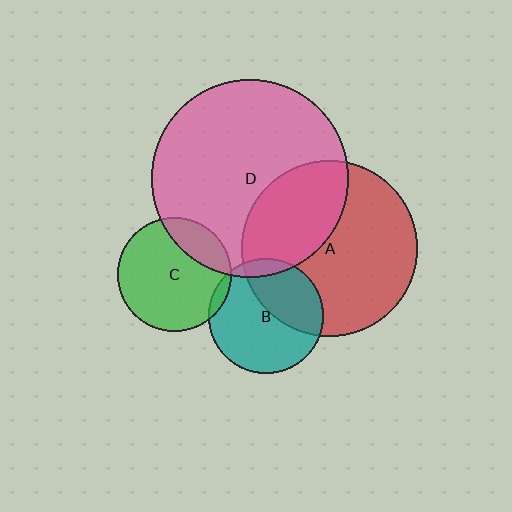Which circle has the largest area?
Circle D (pink).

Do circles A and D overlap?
Yes.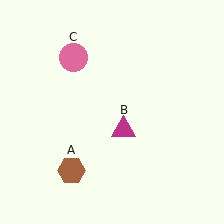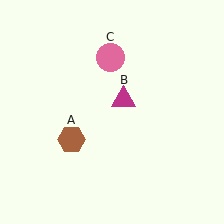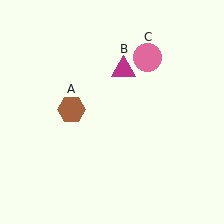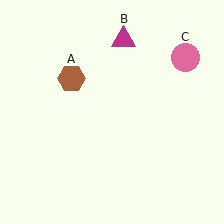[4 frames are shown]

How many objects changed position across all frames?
3 objects changed position: brown hexagon (object A), magenta triangle (object B), pink circle (object C).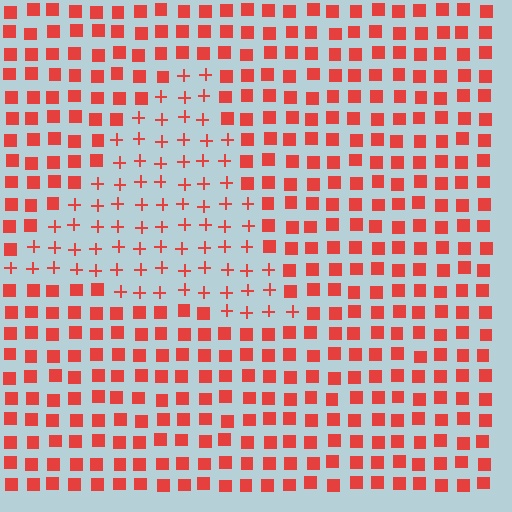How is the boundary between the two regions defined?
The boundary is defined by a change in element shape: plus signs inside vs. squares outside. All elements share the same color and spacing.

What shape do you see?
I see a triangle.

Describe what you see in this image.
The image is filled with small red elements arranged in a uniform grid. A triangle-shaped region contains plus signs, while the surrounding area contains squares. The boundary is defined purely by the change in element shape.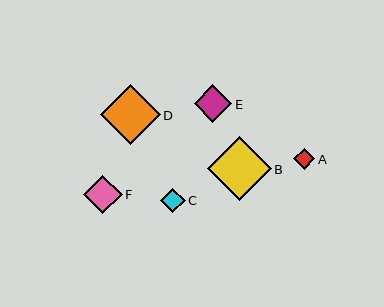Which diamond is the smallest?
Diamond A is the smallest with a size of approximately 21 pixels.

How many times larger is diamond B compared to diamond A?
Diamond B is approximately 3.0 times the size of diamond A.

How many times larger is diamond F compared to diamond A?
Diamond F is approximately 1.8 times the size of diamond A.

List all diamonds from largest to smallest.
From largest to smallest: B, D, F, E, C, A.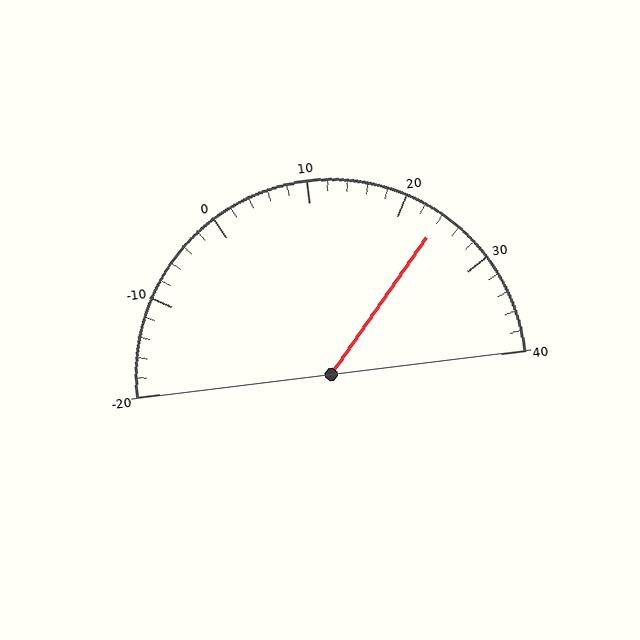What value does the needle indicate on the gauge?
The needle indicates approximately 24.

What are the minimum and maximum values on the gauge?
The gauge ranges from -20 to 40.